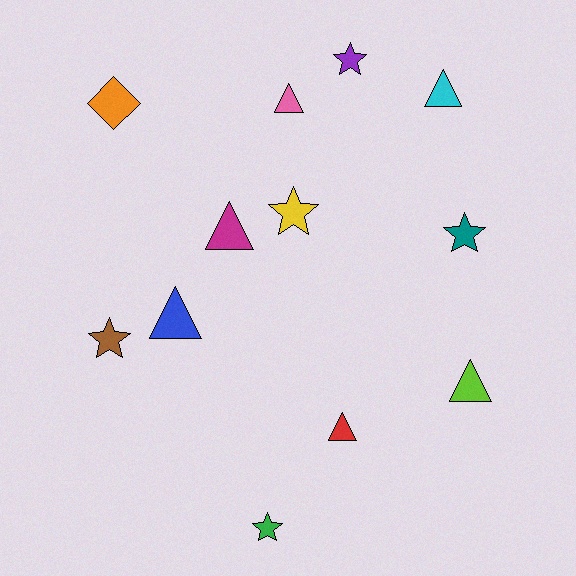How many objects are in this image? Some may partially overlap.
There are 12 objects.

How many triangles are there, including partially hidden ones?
There are 6 triangles.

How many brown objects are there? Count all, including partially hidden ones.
There is 1 brown object.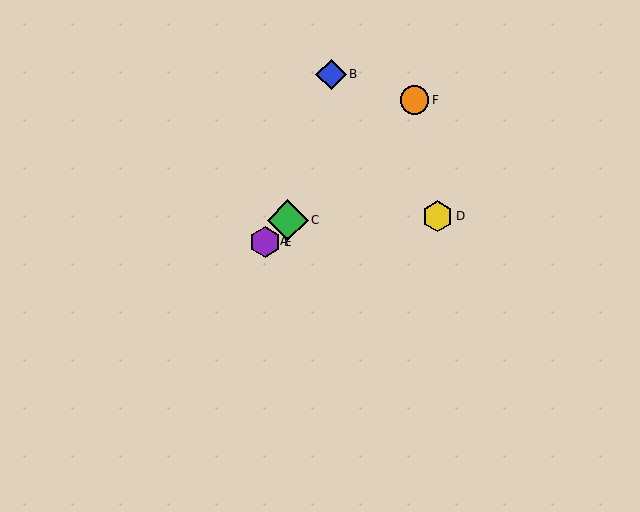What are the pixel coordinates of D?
Object D is at (437, 216).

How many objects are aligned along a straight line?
4 objects (A, C, E, F) are aligned along a straight line.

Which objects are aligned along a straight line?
Objects A, C, E, F are aligned along a straight line.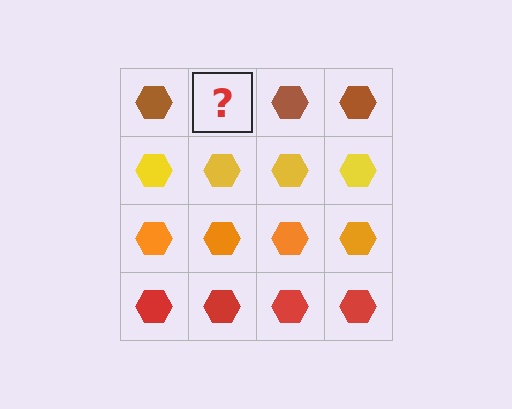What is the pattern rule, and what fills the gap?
The rule is that each row has a consistent color. The gap should be filled with a brown hexagon.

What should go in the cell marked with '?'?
The missing cell should contain a brown hexagon.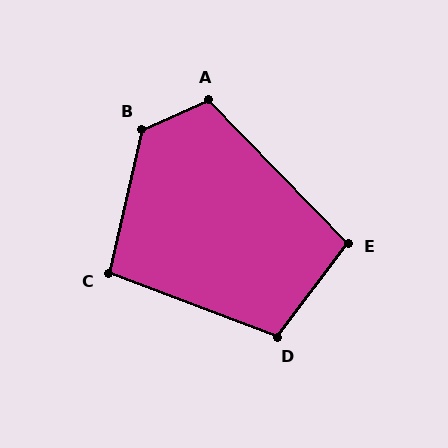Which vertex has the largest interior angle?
B, at approximately 127 degrees.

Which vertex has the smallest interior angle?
C, at approximately 98 degrees.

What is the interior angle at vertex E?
Approximately 99 degrees (obtuse).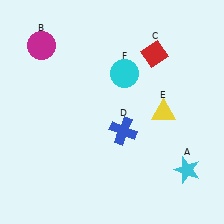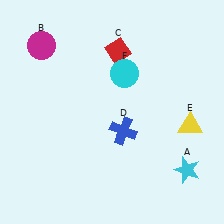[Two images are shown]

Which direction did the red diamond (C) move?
The red diamond (C) moved left.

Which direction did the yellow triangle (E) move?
The yellow triangle (E) moved right.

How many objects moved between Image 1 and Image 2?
2 objects moved between the two images.